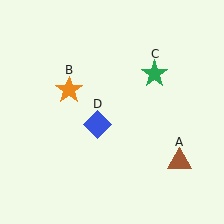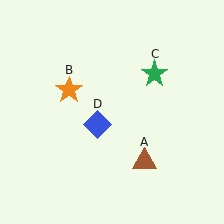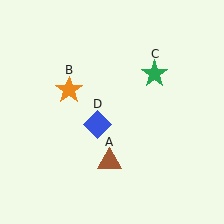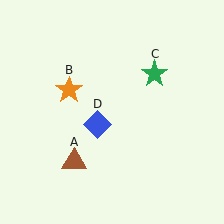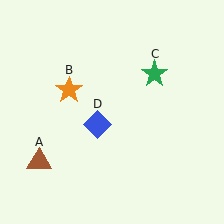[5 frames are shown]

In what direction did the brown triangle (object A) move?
The brown triangle (object A) moved left.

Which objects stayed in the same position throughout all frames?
Orange star (object B) and green star (object C) and blue diamond (object D) remained stationary.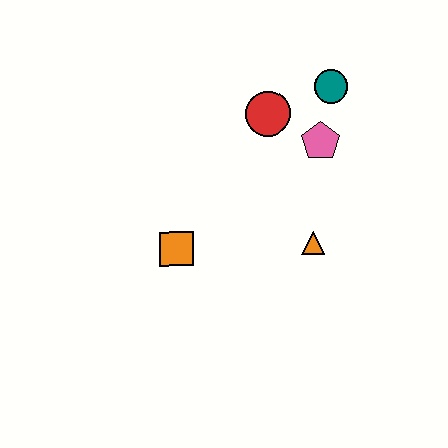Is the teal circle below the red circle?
No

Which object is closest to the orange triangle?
The pink pentagon is closest to the orange triangle.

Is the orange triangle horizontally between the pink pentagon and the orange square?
Yes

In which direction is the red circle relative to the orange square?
The red circle is above the orange square.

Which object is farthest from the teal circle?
The orange square is farthest from the teal circle.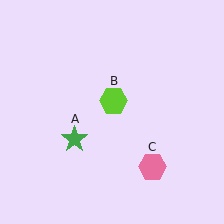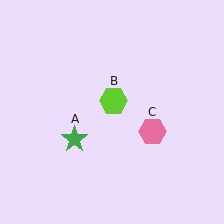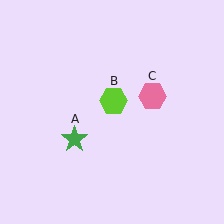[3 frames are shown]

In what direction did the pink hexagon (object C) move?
The pink hexagon (object C) moved up.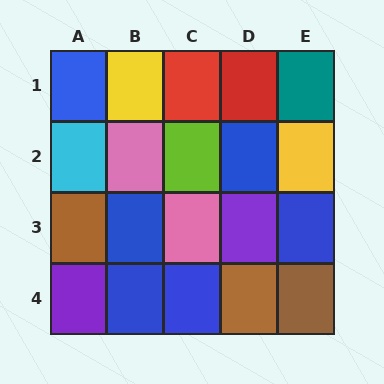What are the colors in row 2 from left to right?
Cyan, pink, lime, blue, yellow.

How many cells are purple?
2 cells are purple.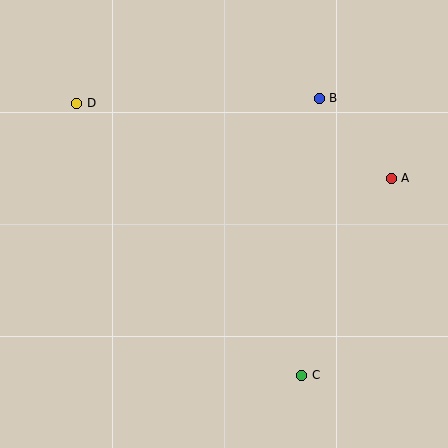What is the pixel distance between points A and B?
The distance between A and B is 108 pixels.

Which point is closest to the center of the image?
Point B at (319, 98) is closest to the center.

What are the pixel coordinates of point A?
Point A is at (391, 178).